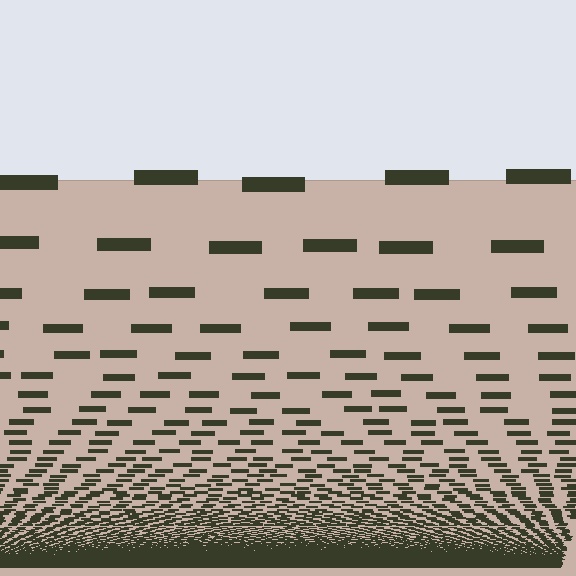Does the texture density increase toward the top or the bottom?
Density increases toward the bottom.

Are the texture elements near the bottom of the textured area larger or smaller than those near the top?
Smaller. The gradient is inverted — elements near the bottom are smaller and denser.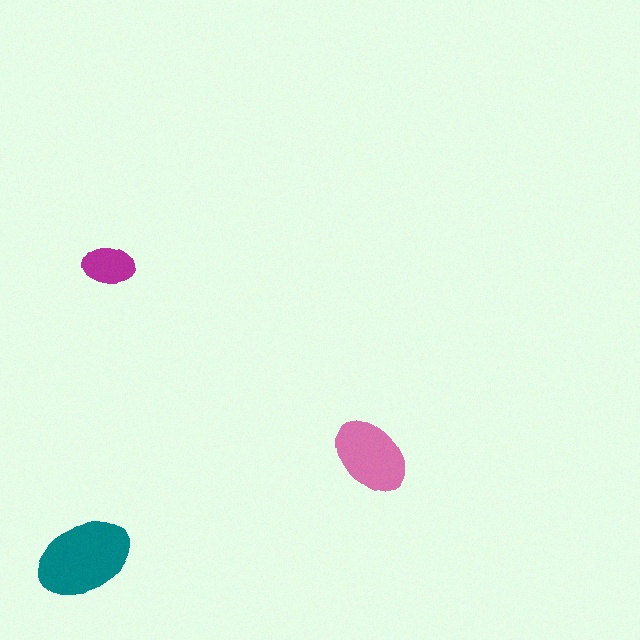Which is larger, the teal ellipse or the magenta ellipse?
The teal one.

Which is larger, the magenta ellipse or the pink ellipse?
The pink one.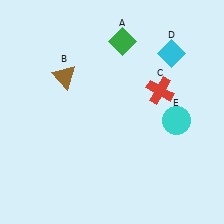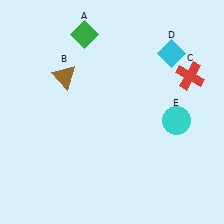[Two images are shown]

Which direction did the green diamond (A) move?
The green diamond (A) moved left.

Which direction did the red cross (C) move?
The red cross (C) moved right.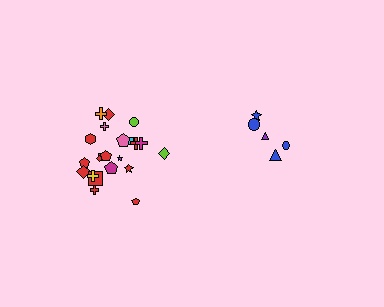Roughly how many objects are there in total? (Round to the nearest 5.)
Roughly 25 objects in total.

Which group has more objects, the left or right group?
The left group.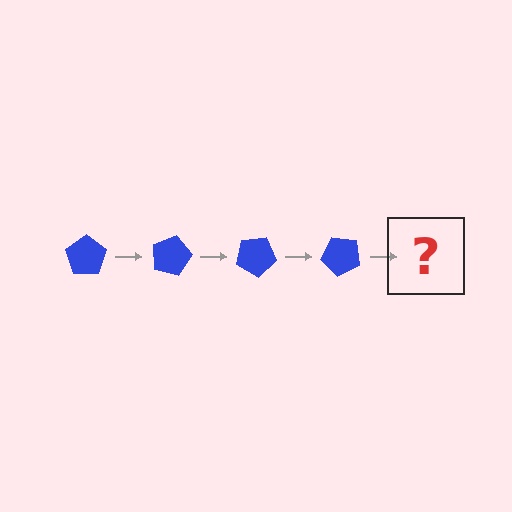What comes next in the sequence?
The next element should be a blue pentagon rotated 60 degrees.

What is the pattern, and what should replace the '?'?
The pattern is that the pentagon rotates 15 degrees each step. The '?' should be a blue pentagon rotated 60 degrees.